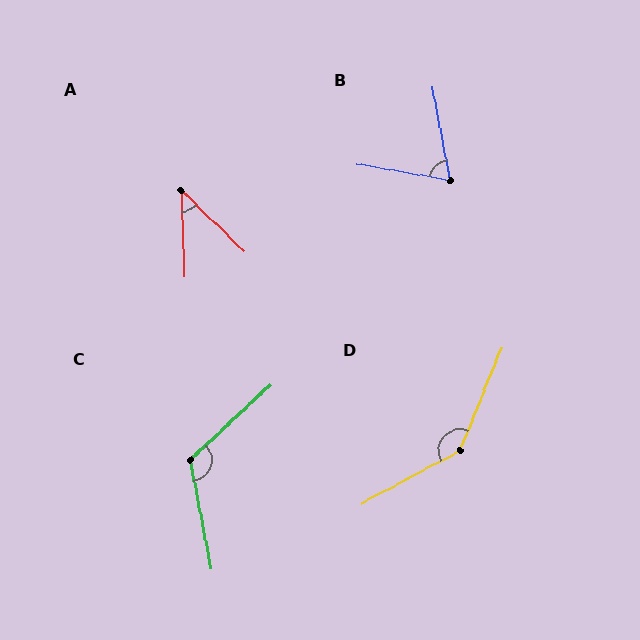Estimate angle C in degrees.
Approximately 122 degrees.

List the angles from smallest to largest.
A (44°), B (69°), C (122°), D (141°).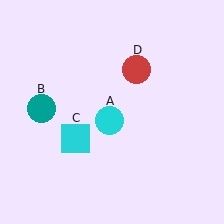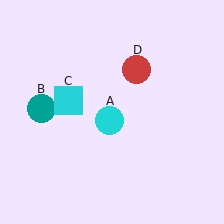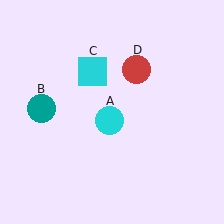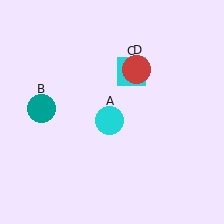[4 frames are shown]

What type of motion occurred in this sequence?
The cyan square (object C) rotated clockwise around the center of the scene.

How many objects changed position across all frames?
1 object changed position: cyan square (object C).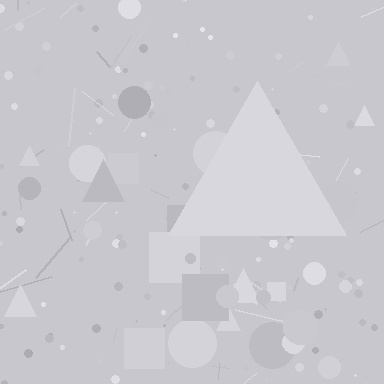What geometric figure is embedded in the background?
A triangle is embedded in the background.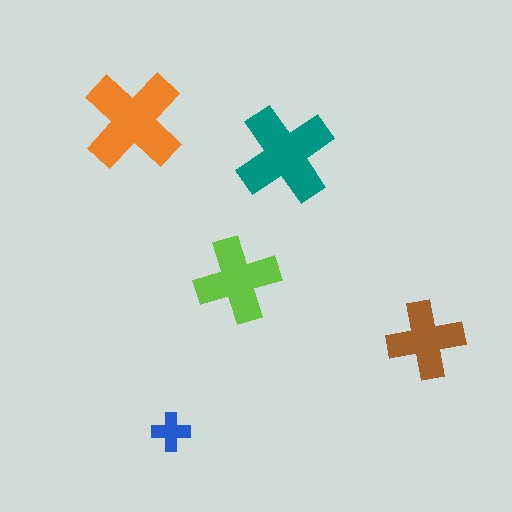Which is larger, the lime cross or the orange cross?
The orange one.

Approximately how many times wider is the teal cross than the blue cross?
About 2.5 times wider.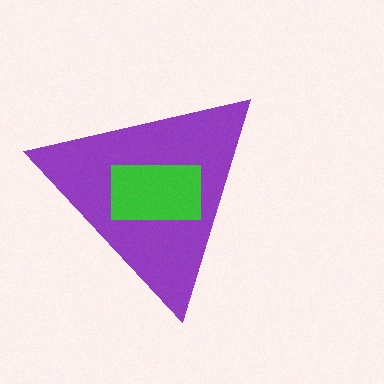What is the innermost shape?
The green rectangle.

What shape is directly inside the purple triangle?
The green rectangle.